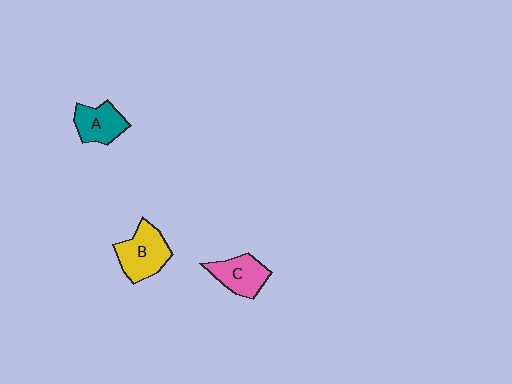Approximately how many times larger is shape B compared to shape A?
Approximately 1.3 times.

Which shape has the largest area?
Shape B (yellow).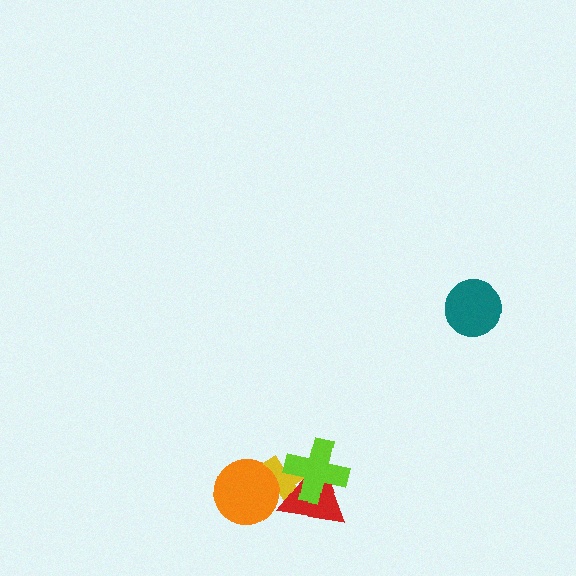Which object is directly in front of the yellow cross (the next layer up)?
The red triangle is directly in front of the yellow cross.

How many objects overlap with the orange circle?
1 object overlaps with the orange circle.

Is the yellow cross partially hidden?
Yes, it is partially covered by another shape.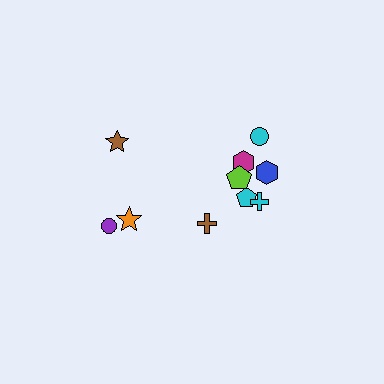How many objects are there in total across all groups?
There are 10 objects.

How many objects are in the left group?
There are 3 objects.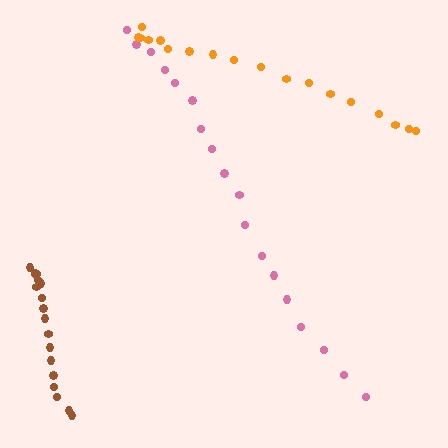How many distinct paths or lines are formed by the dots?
There are 3 distinct paths.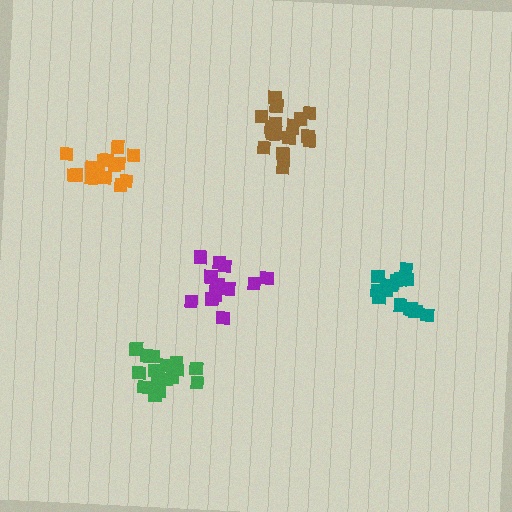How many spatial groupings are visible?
There are 5 spatial groupings.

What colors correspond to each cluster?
The clusters are colored: purple, brown, orange, green, teal.